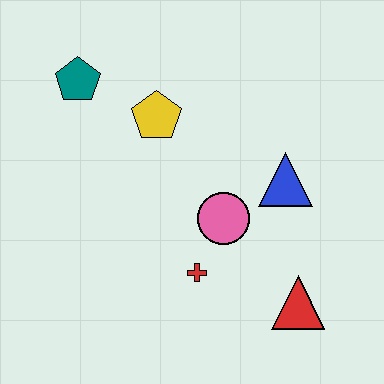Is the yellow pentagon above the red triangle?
Yes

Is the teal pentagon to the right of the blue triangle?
No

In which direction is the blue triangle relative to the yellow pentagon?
The blue triangle is to the right of the yellow pentagon.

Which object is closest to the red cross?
The pink circle is closest to the red cross.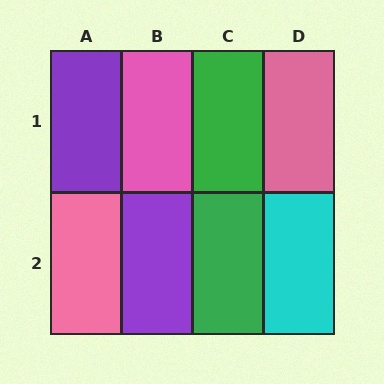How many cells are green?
2 cells are green.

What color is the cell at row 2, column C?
Green.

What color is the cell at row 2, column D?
Cyan.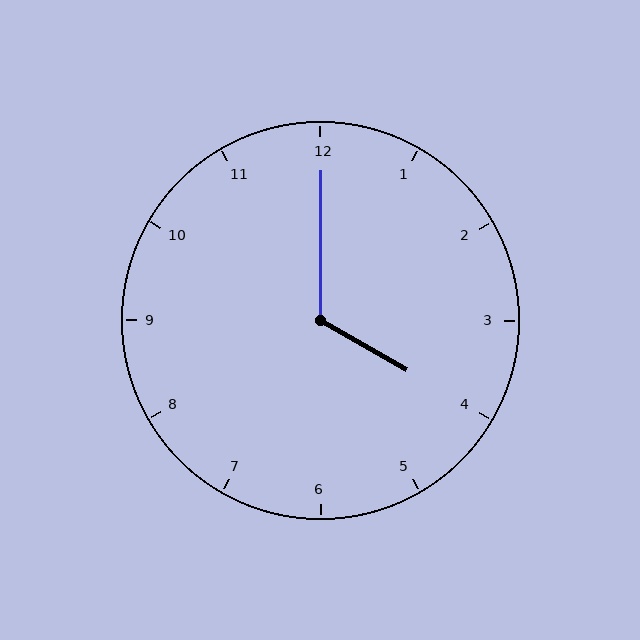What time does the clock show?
4:00.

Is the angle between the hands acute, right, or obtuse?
It is obtuse.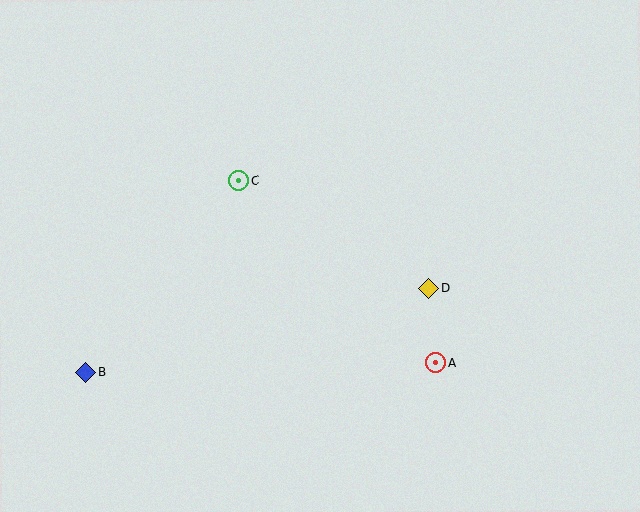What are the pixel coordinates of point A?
Point A is at (436, 363).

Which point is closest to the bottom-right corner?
Point A is closest to the bottom-right corner.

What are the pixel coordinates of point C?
Point C is at (239, 180).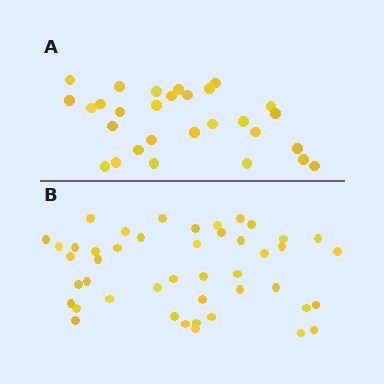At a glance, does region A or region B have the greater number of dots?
Region B (the bottom region) has more dots.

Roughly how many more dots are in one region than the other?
Region B has approximately 15 more dots than region A.